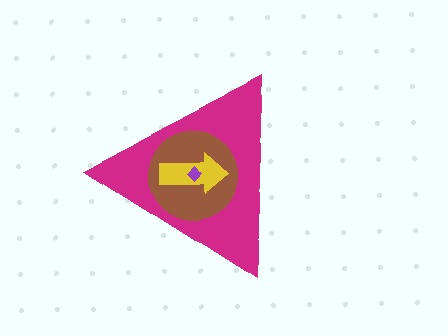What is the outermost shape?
The magenta triangle.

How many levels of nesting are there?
4.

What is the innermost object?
The purple diamond.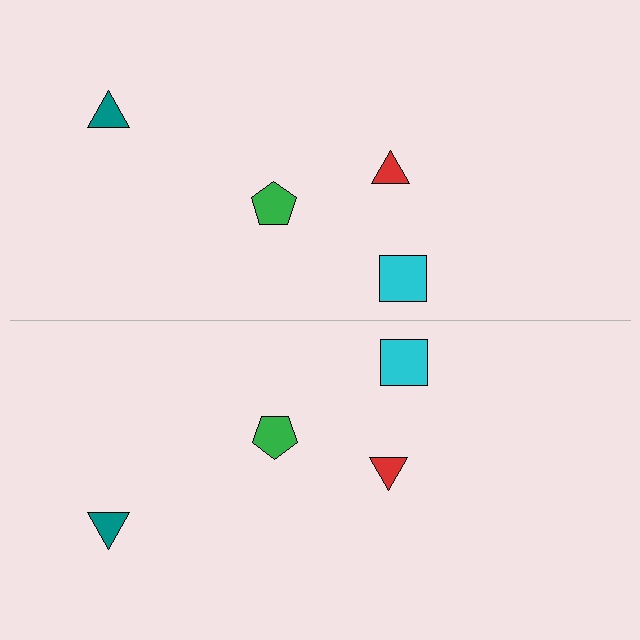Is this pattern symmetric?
Yes, this pattern has bilateral (reflection) symmetry.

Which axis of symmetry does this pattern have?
The pattern has a horizontal axis of symmetry running through the center of the image.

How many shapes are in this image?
There are 8 shapes in this image.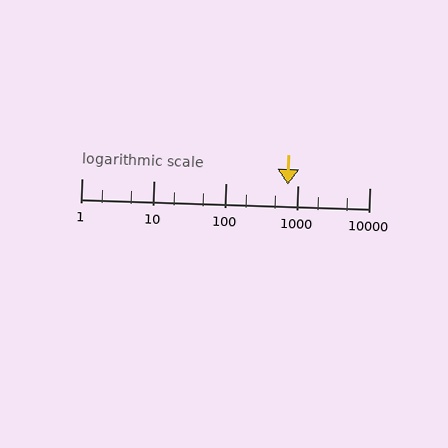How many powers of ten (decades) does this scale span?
The scale spans 4 decades, from 1 to 10000.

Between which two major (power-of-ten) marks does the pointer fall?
The pointer is between 100 and 1000.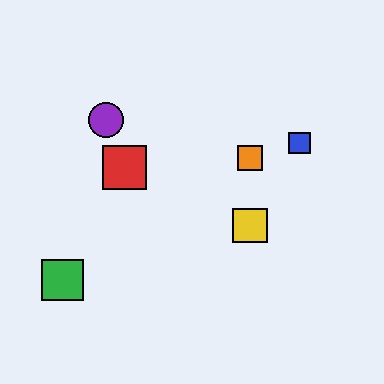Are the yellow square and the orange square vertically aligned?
Yes, both are at x≈250.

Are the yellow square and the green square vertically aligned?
No, the yellow square is at x≈250 and the green square is at x≈62.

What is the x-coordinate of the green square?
The green square is at x≈62.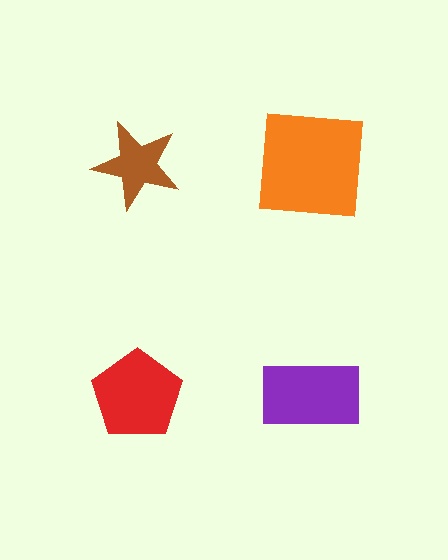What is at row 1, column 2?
An orange square.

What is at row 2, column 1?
A red pentagon.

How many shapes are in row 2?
2 shapes.